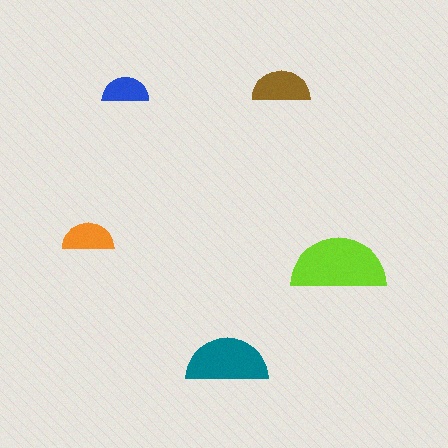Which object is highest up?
The brown semicircle is topmost.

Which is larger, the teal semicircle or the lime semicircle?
The lime one.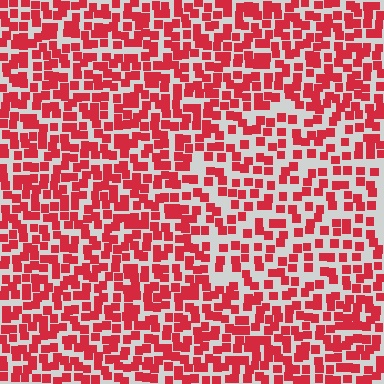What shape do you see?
I see a circle.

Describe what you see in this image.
The image contains small red elements arranged at two different densities. A circle-shaped region is visible where the elements are less densely packed than the surrounding area.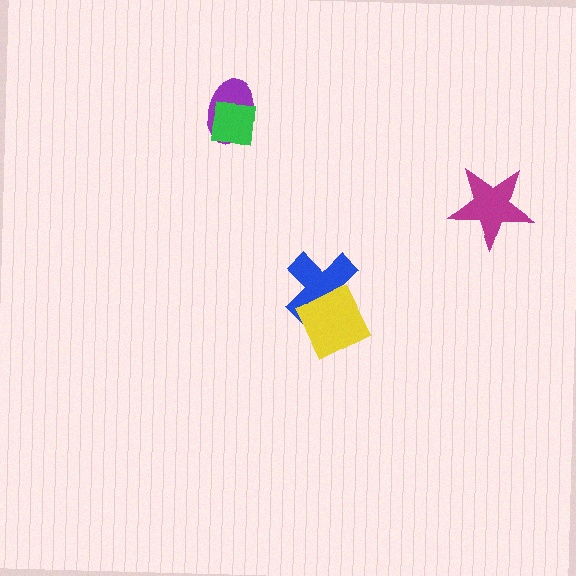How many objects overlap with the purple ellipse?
1 object overlaps with the purple ellipse.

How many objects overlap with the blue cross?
1 object overlaps with the blue cross.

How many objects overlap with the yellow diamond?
1 object overlaps with the yellow diamond.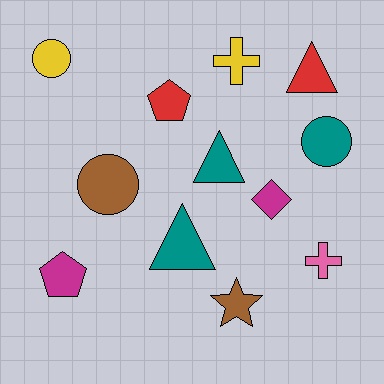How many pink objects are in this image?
There is 1 pink object.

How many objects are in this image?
There are 12 objects.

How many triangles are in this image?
There are 3 triangles.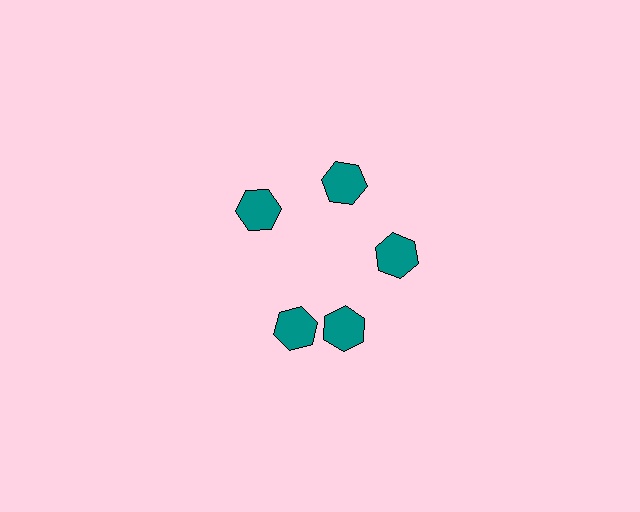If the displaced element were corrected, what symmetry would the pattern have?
It would have 5-fold rotational symmetry — the pattern would map onto itself every 72 degrees.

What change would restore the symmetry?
The symmetry would be restored by rotating it back into even spacing with its neighbors so that all 5 hexagons sit at equal angles and equal distance from the center.